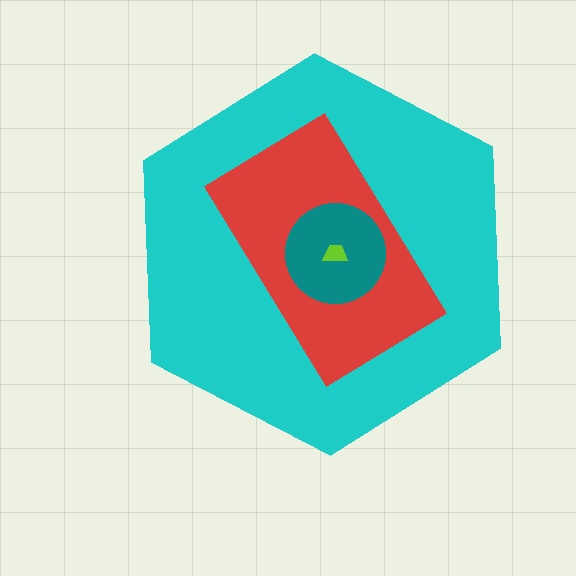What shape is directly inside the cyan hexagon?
The red rectangle.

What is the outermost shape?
The cyan hexagon.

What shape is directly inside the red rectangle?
The teal circle.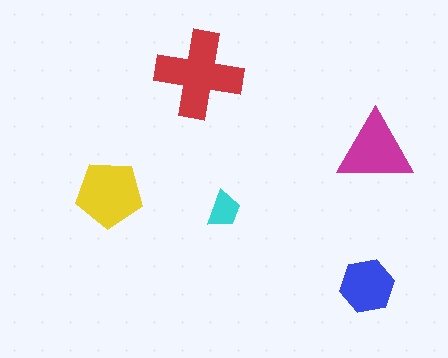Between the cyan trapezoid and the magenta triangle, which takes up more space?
The magenta triangle.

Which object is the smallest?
The cyan trapezoid.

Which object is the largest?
The red cross.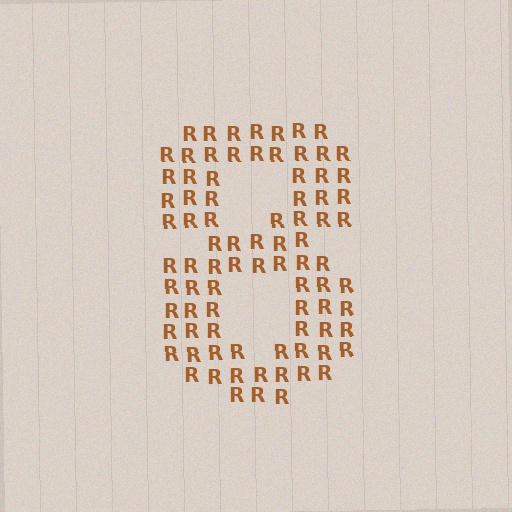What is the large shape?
The large shape is the digit 8.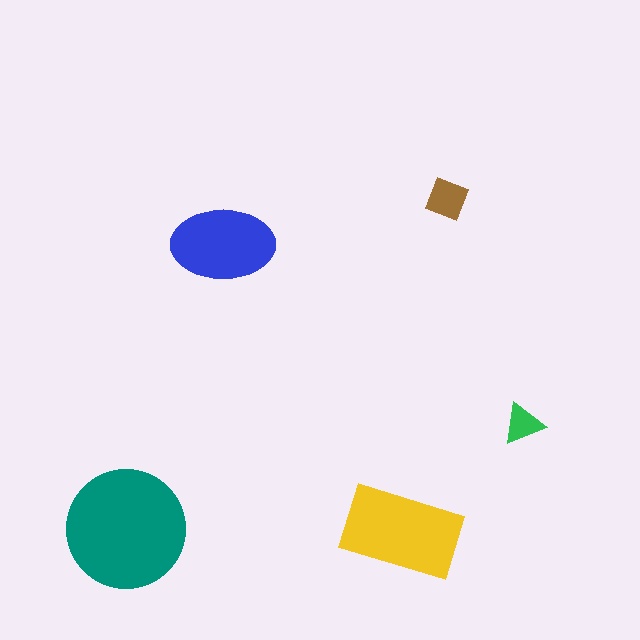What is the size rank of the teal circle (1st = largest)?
1st.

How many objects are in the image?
There are 5 objects in the image.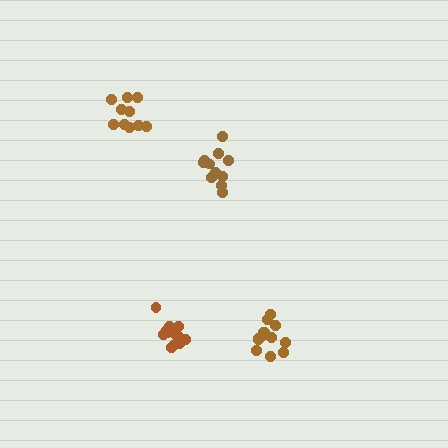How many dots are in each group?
Group 1: 13 dots, Group 2: 14 dots, Group 3: 10 dots, Group 4: 11 dots (48 total).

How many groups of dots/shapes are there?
There are 4 groups.